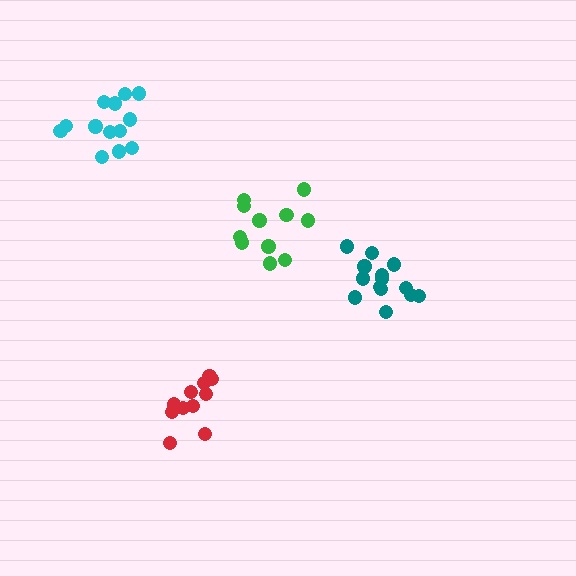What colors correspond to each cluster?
The clusters are colored: green, cyan, teal, red.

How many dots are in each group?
Group 1: 11 dots, Group 2: 13 dots, Group 3: 14 dots, Group 4: 11 dots (49 total).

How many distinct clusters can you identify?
There are 4 distinct clusters.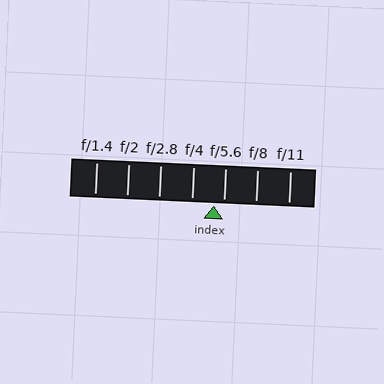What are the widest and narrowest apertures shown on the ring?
The widest aperture shown is f/1.4 and the narrowest is f/11.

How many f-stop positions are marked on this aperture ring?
There are 7 f-stop positions marked.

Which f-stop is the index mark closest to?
The index mark is closest to f/5.6.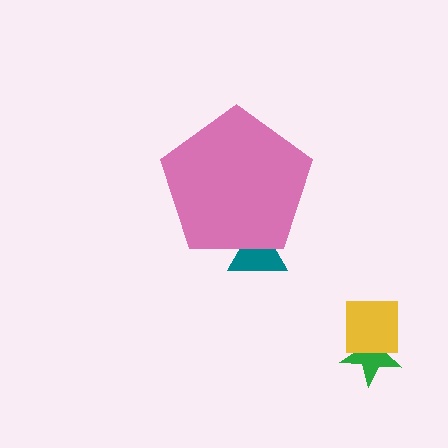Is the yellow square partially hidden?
No, the yellow square is fully visible.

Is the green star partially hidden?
No, the green star is fully visible.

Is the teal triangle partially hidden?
Yes, the teal triangle is partially hidden behind the pink pentagon.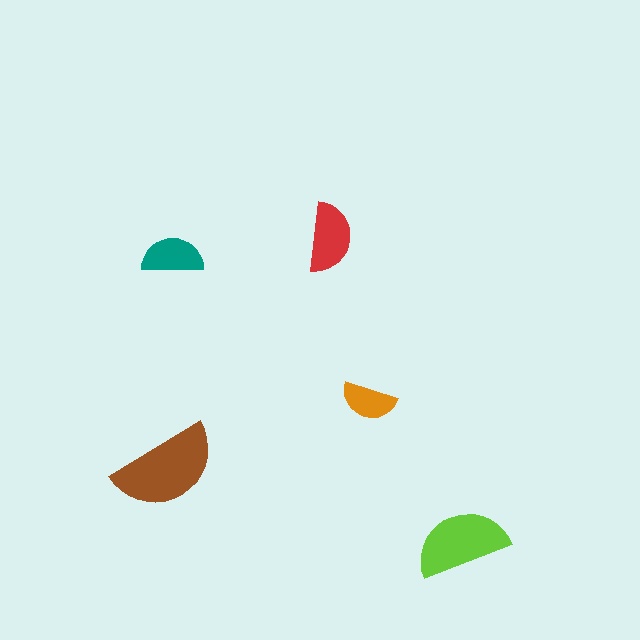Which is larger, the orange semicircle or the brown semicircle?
The brown one.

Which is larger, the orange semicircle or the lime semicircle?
The lime one.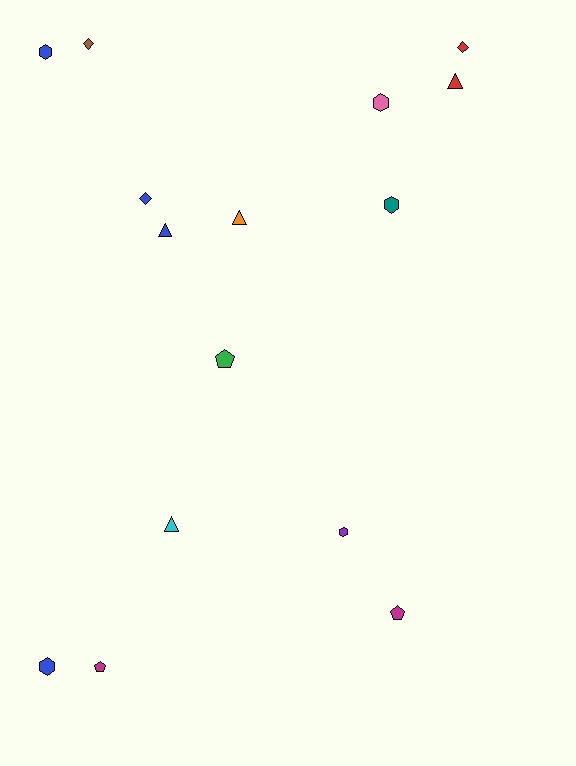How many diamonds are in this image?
There are 3 diamonds.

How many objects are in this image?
There are 15 objects.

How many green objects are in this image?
There is 1 green object.